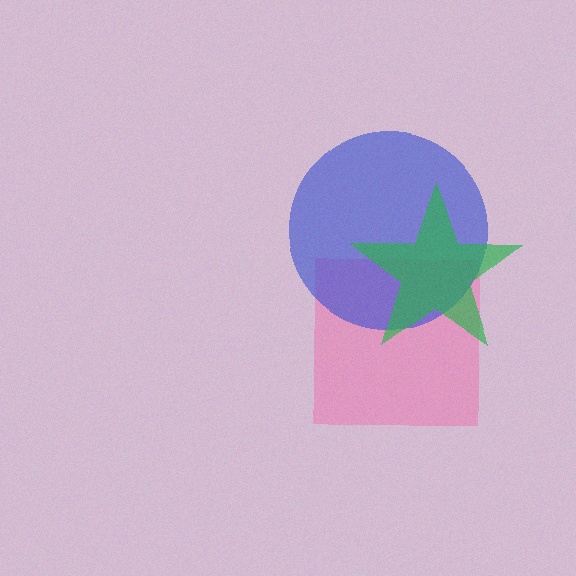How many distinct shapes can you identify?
There are 3 distinct shapes: a pink square, a blue circle, a green star.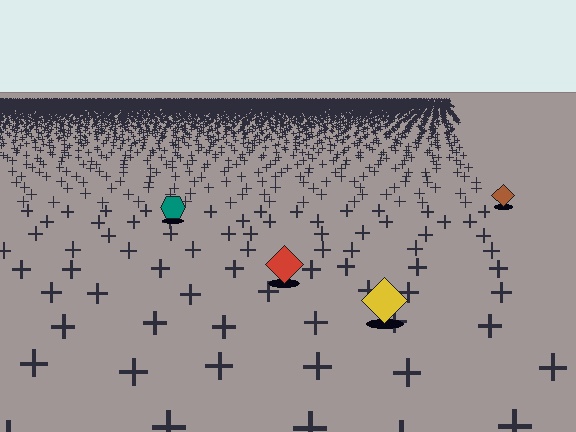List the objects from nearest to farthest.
From nearest to farthest: the yellow diamond, the red diamond, the teal hexagon, the brown diamond.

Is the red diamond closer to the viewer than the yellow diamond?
No. The yellow diamond is closer — you can tell from the texture gradient: the ground texture is coarser near it.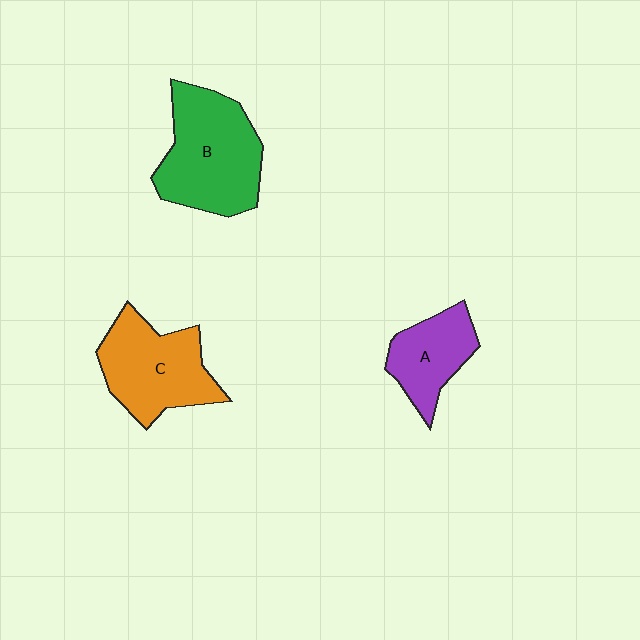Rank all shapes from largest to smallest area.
From largest to smallest: B (green), C (orange), A (purple).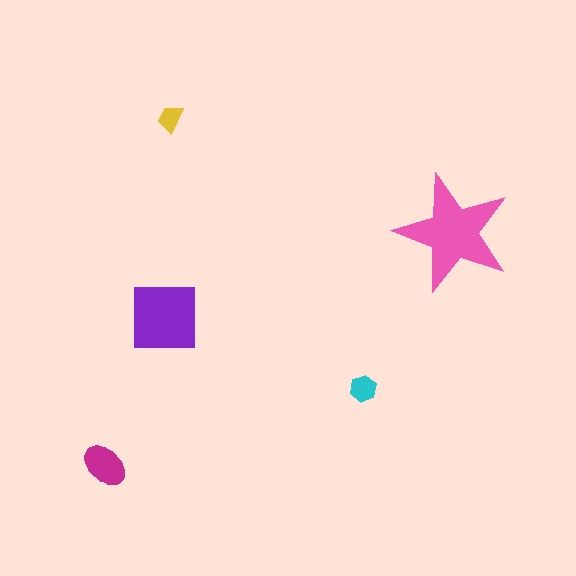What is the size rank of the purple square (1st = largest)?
2nd.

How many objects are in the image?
There are 5 objects in the image.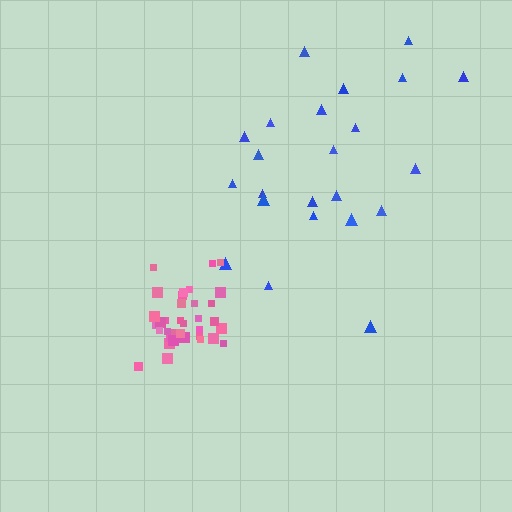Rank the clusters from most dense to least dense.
pink, blue.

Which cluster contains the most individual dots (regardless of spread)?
Pink (35).